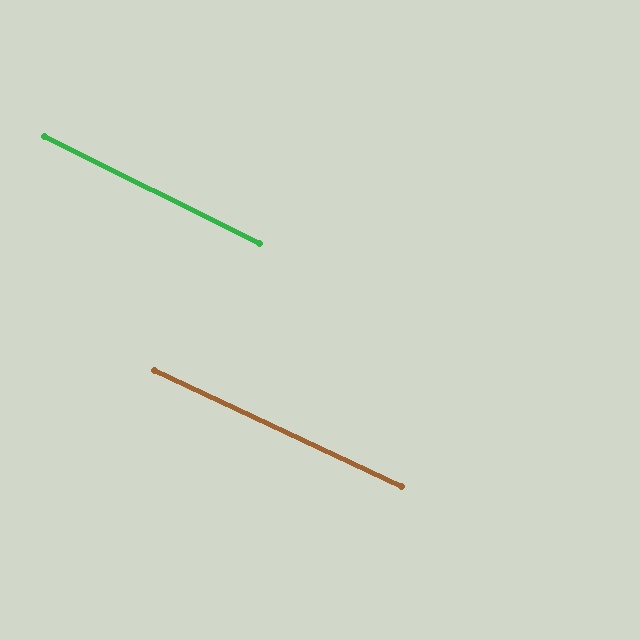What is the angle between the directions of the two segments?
Approximately 1 degree.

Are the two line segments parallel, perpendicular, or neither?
Parallel — their directions differ by only 1.3°.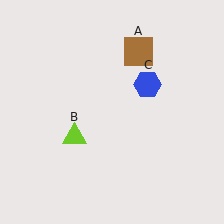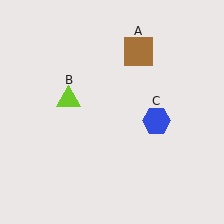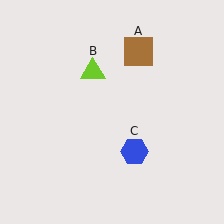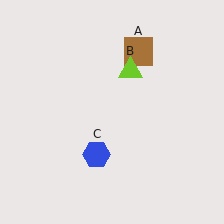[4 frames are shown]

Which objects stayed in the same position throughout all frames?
Brown square (object A) remained stationary.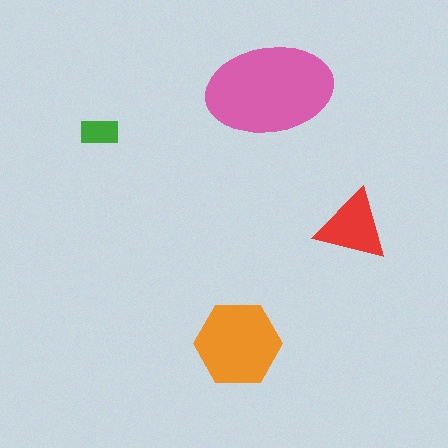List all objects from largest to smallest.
The pink ellipse, the orange hexagon, the red triangle, the green rectangle.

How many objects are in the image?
There are 4 objects in the image.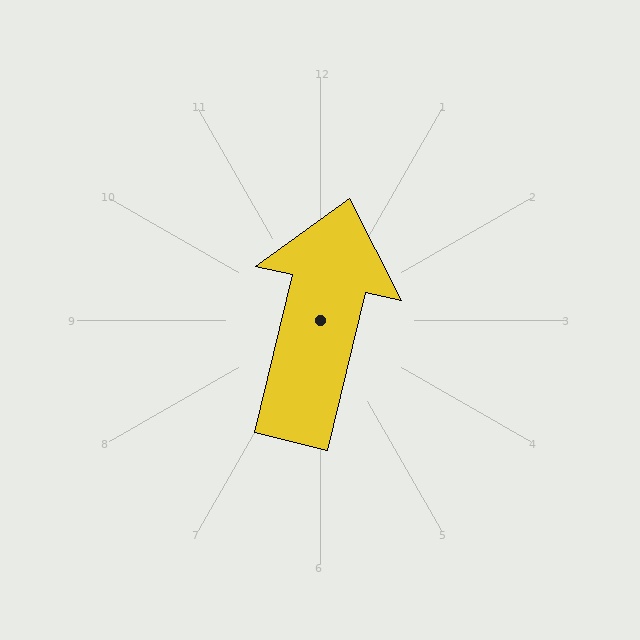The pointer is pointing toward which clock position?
Roughly 12 o'clock.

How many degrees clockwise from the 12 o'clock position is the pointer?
Approximately 13 degrees.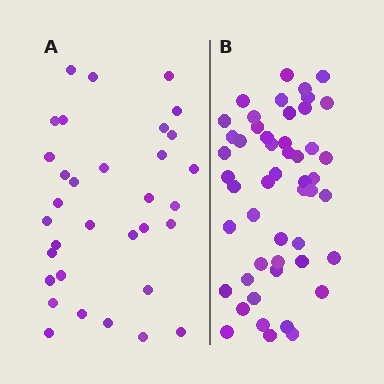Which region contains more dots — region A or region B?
Region B (the right region) has more dots.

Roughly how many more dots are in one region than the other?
Region B has approximately 15 more dots than region A.